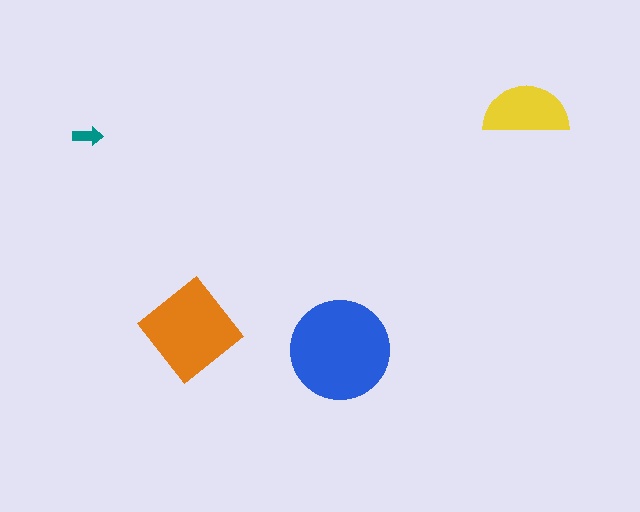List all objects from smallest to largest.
The teal arrow, the yellow semicircle, the orange diamond, the blue circle.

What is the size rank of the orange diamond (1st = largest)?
2nd.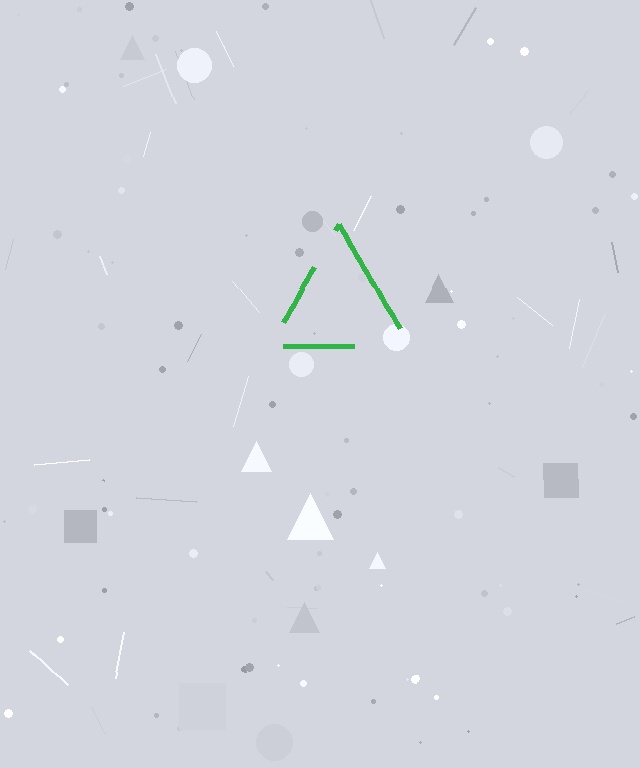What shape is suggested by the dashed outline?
The dashed outline suggests a triangle.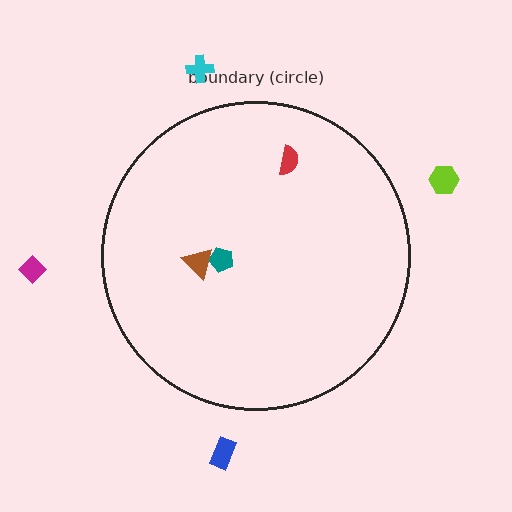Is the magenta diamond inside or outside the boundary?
Outside.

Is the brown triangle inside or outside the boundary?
Inside.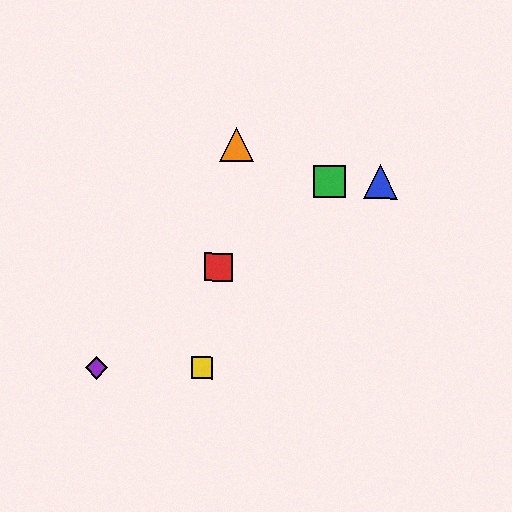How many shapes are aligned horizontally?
2 shapes (the blue triangle, the green square) are aligned horizontally.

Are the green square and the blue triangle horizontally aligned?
Yes, both are at y≈181.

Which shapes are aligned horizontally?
The blue triangle, the green square are aligned horizontally.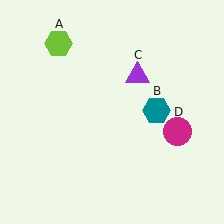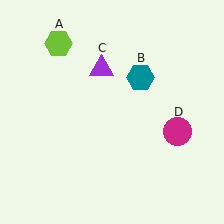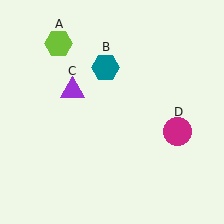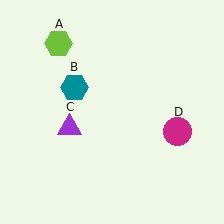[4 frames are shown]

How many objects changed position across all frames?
2 objects changed position: teal hexagon (object B), purple triangle (object C).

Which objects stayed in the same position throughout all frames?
Lime hexagon (object A) and magenta circle (object D) remained stationary.